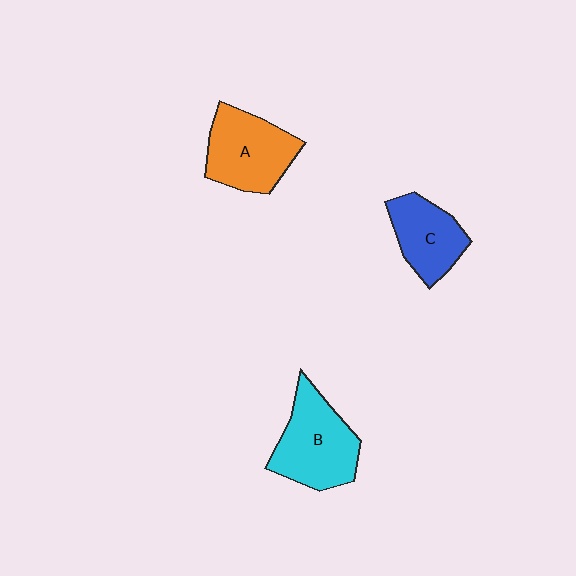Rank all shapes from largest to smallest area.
From largest to smallest: B (cyan), A (orange), C (blue).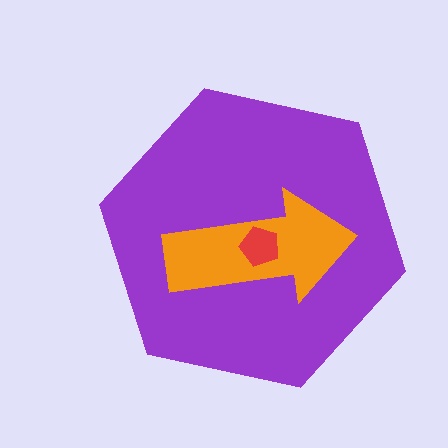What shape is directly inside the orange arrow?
The red pentagon.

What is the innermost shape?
The red pentagon.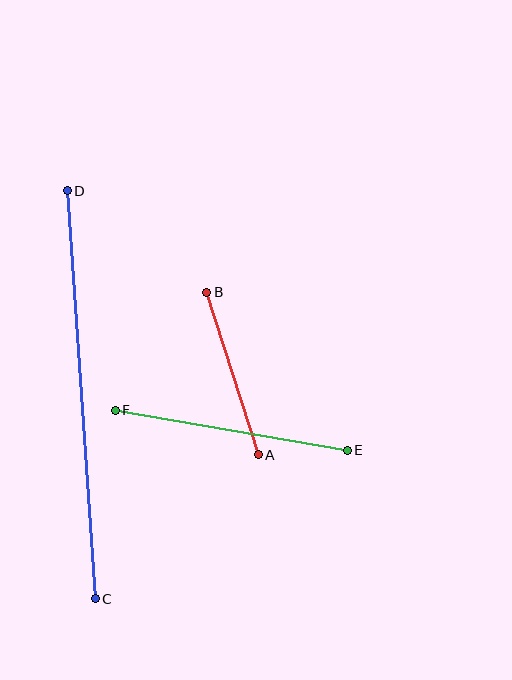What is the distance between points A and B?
The distance is approximately 170 pixels.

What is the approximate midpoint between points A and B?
The midpoint is at approximately (233, 374) pixels.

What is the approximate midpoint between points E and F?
The midpoint is at approximately (231, 430) pixels.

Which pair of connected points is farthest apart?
Points C and D are farthest apart.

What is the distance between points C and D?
The distance is approximately 409 pixels.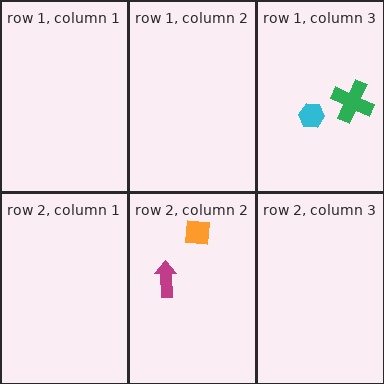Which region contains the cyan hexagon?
The row 1, column 3 region.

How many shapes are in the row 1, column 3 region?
2.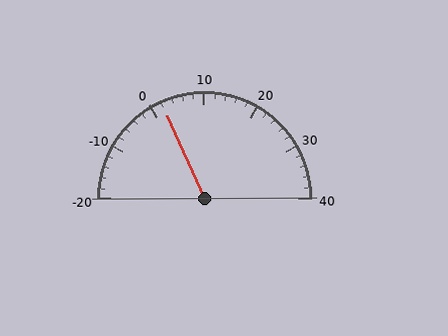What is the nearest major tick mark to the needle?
The nearest major tick mark is 0.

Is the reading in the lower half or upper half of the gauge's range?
The reading is in the lower half of the range (-20 to 40).